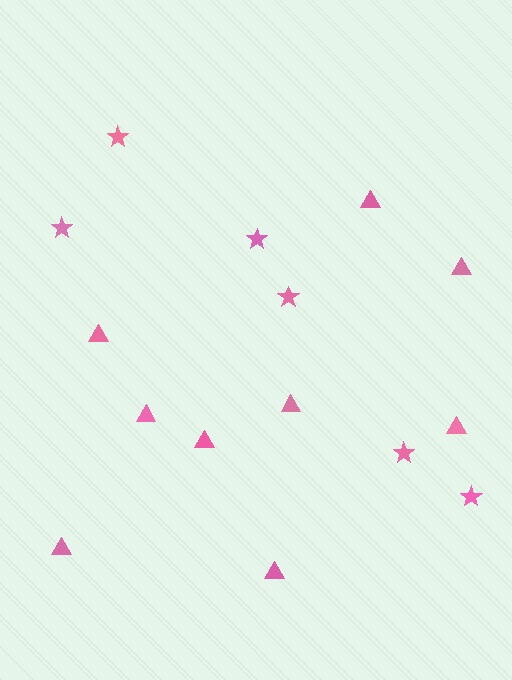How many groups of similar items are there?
There are 2 groups: one group of stars (6) and one group of triangles (9).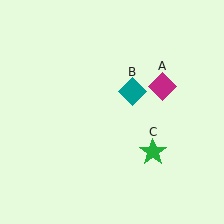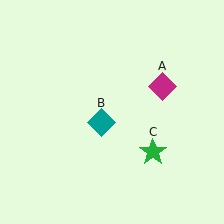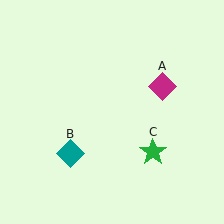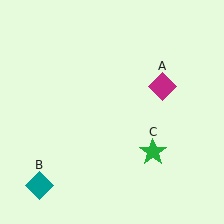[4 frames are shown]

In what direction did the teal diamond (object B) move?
The teal diamond (object B) moved down and to the left.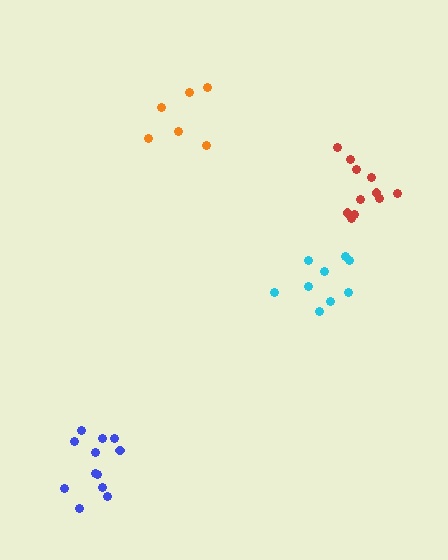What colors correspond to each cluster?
The clusters are colored: red, orange, blue, cyan.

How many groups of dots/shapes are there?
There are 4 groups.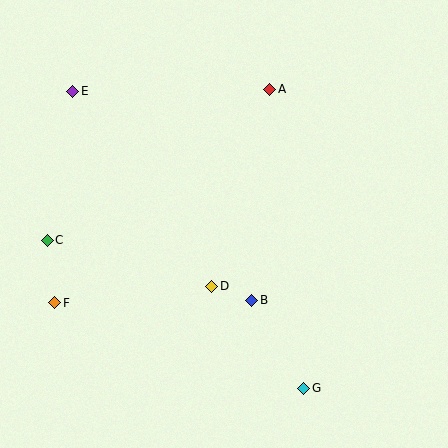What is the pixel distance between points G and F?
The distance between G and F is 263 pixels.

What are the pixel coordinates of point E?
Point E is at (73, 92).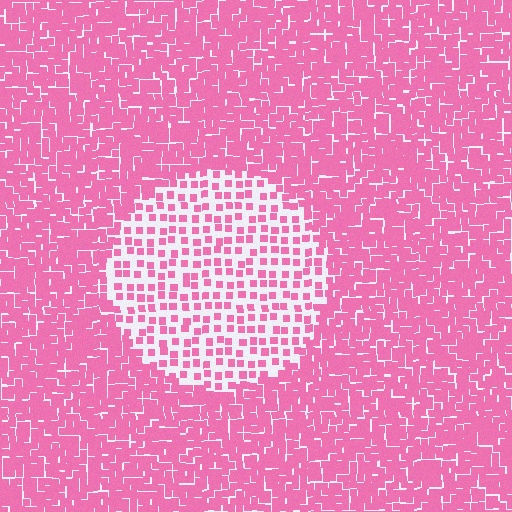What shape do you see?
I see a circle.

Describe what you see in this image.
The image contains small pink elements arranged at two different densities. A circle-shaped region is visible where the elements are less densely packed than the surrounding area.